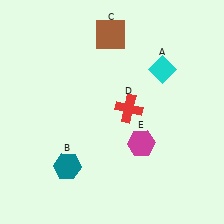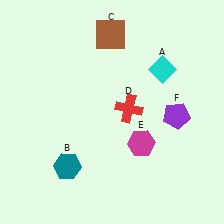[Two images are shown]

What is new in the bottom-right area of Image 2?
A purple pentagon (F) was added in the bottom-right area of Image 2.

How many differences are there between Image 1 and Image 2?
There is 1 difference between the two images.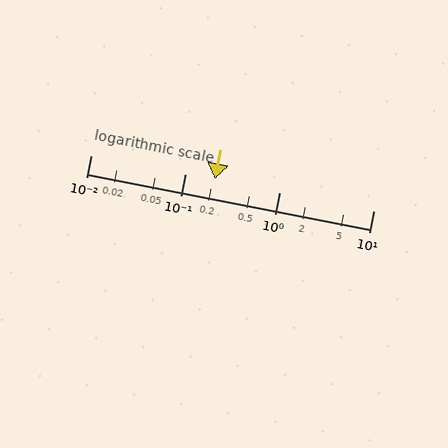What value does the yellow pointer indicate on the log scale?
The pointer indicates approximately 0.21.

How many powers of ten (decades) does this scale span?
The scale spans 3 decades, from 0.01 to 10.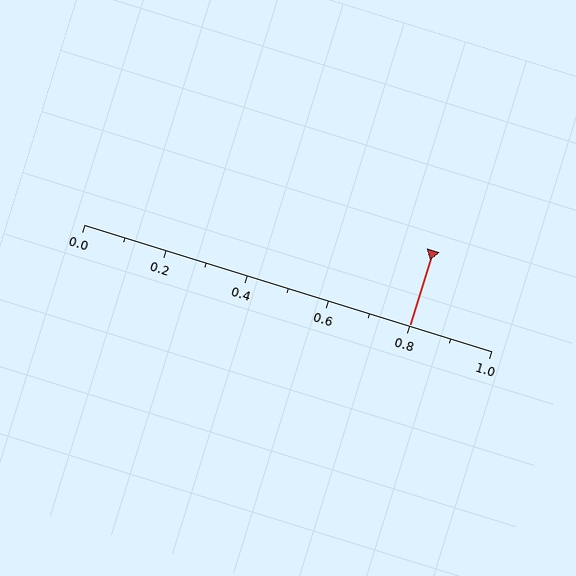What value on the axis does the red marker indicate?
The marker indicates approximately 0.8.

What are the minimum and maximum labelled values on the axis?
The axis runs from 0.0 to 1.0.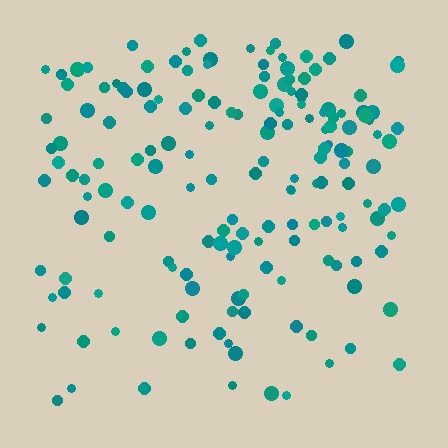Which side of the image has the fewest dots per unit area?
The bottom.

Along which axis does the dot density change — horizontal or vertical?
Vertical.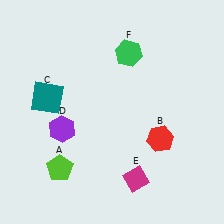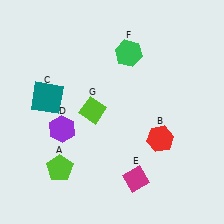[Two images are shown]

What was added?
A lime diamond (G) was added in Image 2.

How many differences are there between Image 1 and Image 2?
There is 1 difference between the two images.